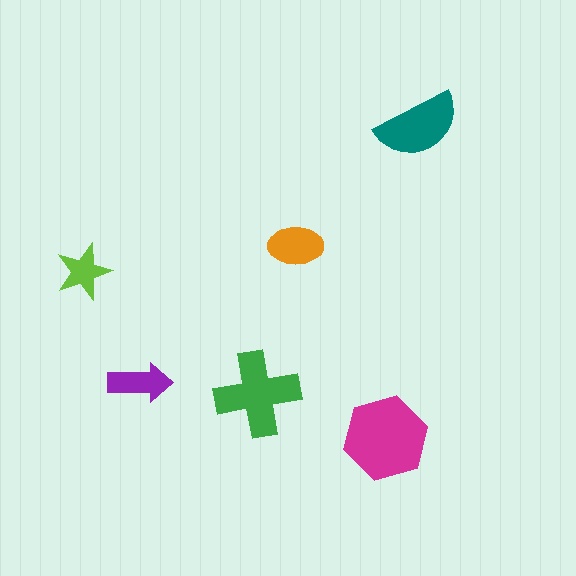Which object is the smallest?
The lime star.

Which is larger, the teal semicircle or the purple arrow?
The teal semicircle.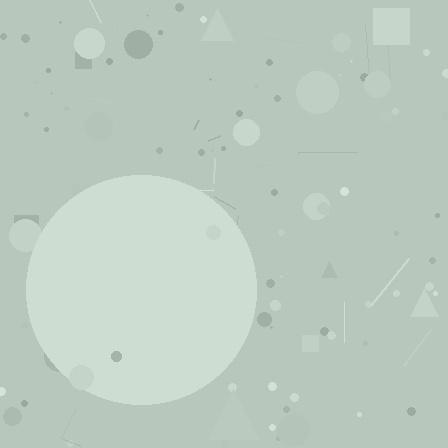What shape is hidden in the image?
A circle is hidden in the image.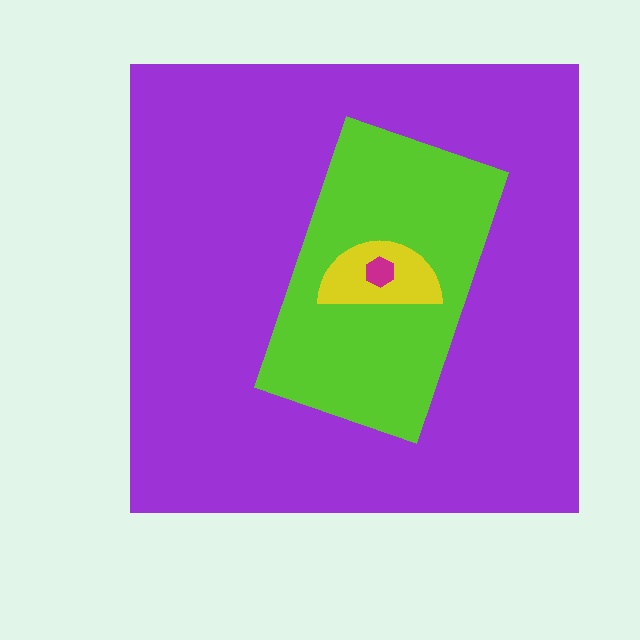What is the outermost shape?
The purple square.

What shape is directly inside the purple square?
The lime rectangle.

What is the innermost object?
The magenta hexagon.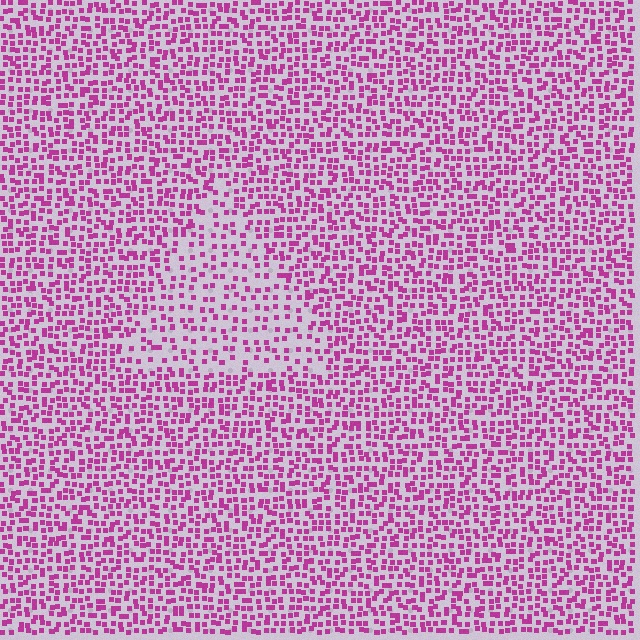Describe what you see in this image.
The image contains small magenta elements arranged at two different densities. A triangle-shaped region is visible where the elements are less densely packed than the surrounding area.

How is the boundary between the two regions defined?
The boundary is defined by a change in element density (approximately 1.8x ratio). All elements are the same color, size, and shape.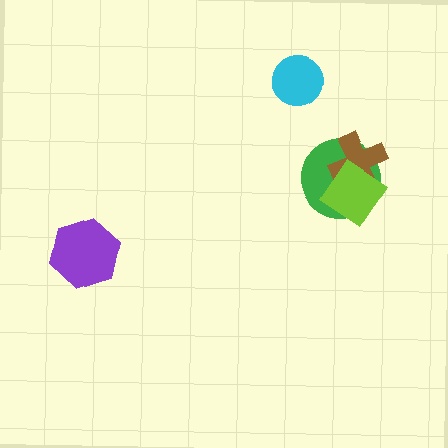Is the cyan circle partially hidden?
No, no other shape covers it.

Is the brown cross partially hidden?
Yes, it is partially covered by another shape.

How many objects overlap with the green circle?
2 objects overlap with the green circle.